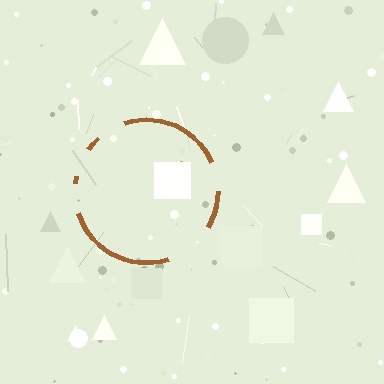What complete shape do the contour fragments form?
The contour fragments form a circle.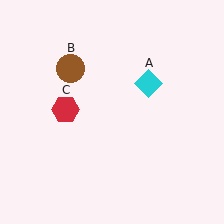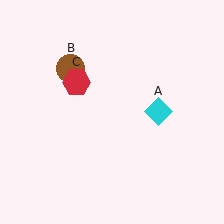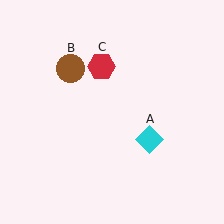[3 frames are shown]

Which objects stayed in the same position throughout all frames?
Brown circle (object B) remained stationary.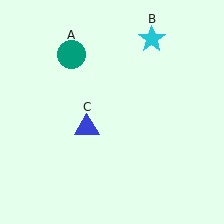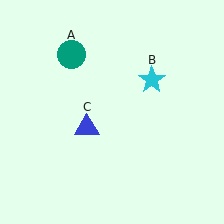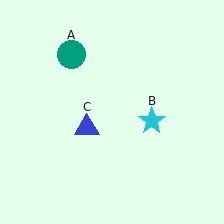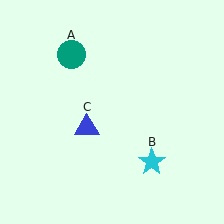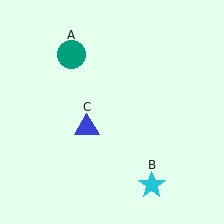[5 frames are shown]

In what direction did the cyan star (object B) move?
The cyan star (object B) moved down.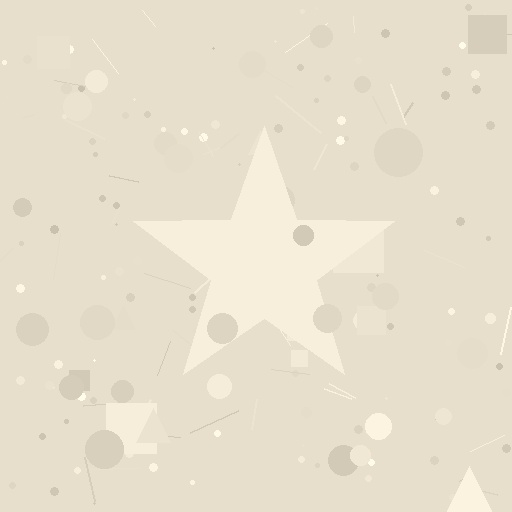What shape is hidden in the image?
A star is hidden in the image.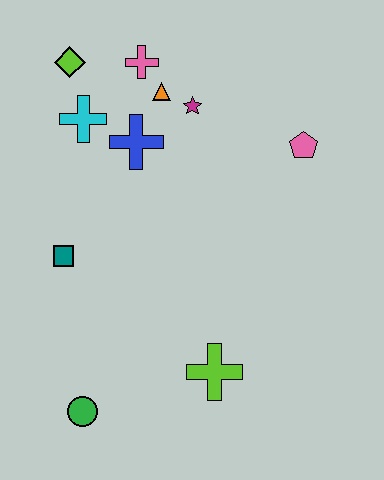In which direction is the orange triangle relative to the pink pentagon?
The orange triangle is to the left of the pink pentagon.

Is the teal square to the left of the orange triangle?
Yes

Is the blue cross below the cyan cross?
Yes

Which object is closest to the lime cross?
The green circle is closest to the lime cross.